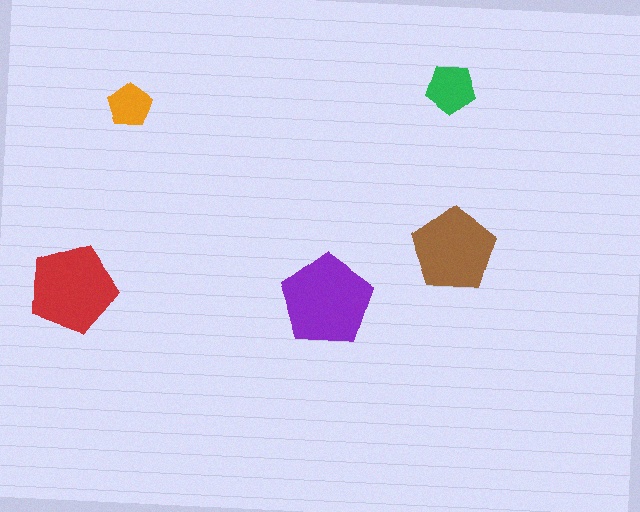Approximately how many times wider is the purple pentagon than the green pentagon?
About 2 times wider.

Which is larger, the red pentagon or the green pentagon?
The red one.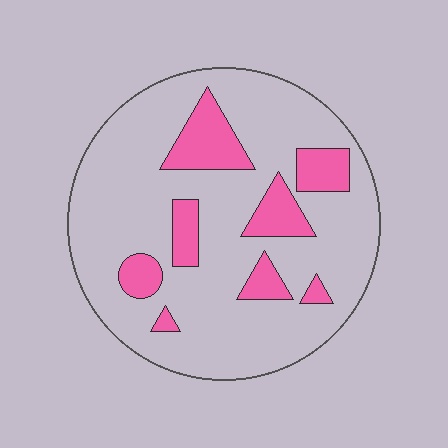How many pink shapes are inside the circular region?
8.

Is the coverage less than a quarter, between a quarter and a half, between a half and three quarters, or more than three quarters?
Less than a quarter.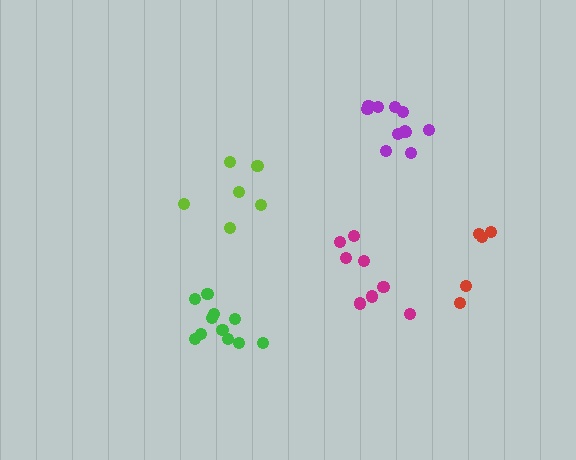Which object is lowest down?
The green cluster is bottommost.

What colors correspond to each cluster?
The clusters are colored: magenta, purple, red, lime, green.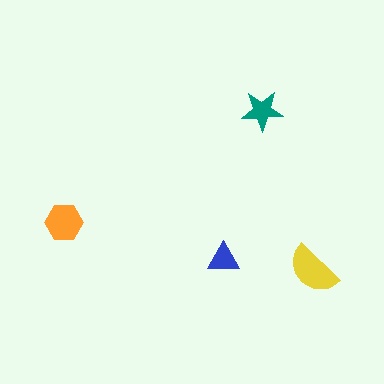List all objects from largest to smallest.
The yellow semicircle, the orange hexagon, the teal star, the blue triangle.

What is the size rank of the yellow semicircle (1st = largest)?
1st.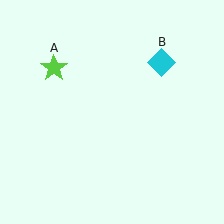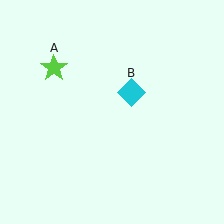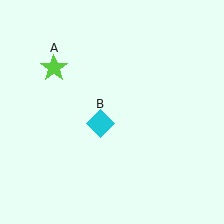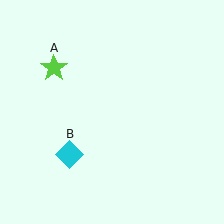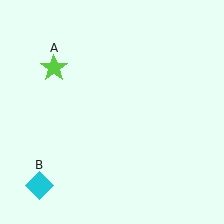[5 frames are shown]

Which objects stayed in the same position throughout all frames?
Lime star (object A) remained stationary.